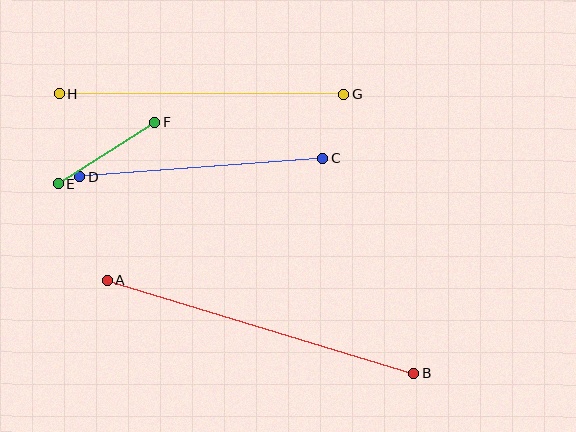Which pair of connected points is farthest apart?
Points A and B are farthest apart.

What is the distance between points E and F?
The distance is approximately 114 pixels.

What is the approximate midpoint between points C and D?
The midpoint is at approximately (201, 167) pixels.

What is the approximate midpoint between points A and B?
The midpoint is at approximately (260, 327) pixels.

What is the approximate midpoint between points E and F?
The midpoint is at approximately (107, 153) pixels.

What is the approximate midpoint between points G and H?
The midpoint is at approximately (202, 94) pixels.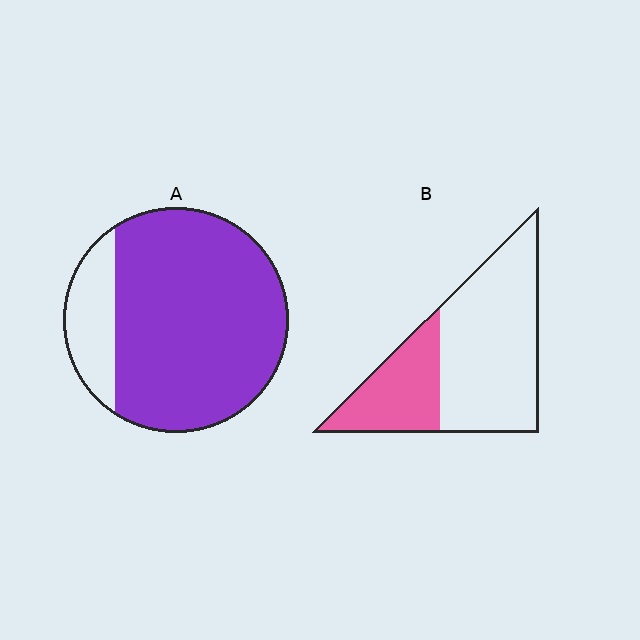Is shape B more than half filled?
No.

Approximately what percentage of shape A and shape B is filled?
A is approximately 85% and B is approximately 30%.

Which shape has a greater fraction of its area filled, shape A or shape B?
Shape A.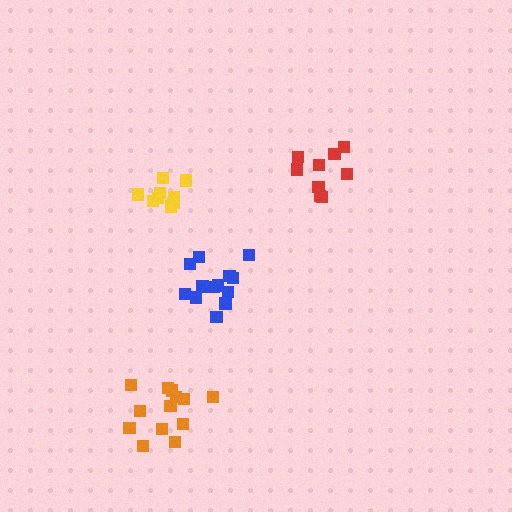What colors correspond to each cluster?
The clusters are colored: blue, red, yellow, orange.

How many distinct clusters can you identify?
There are 4 distinct clusters.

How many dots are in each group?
Group 1: 13 dots, Group 2: 9 dots, Group 3: 9 dots, Group 4: 13 dots (44 total).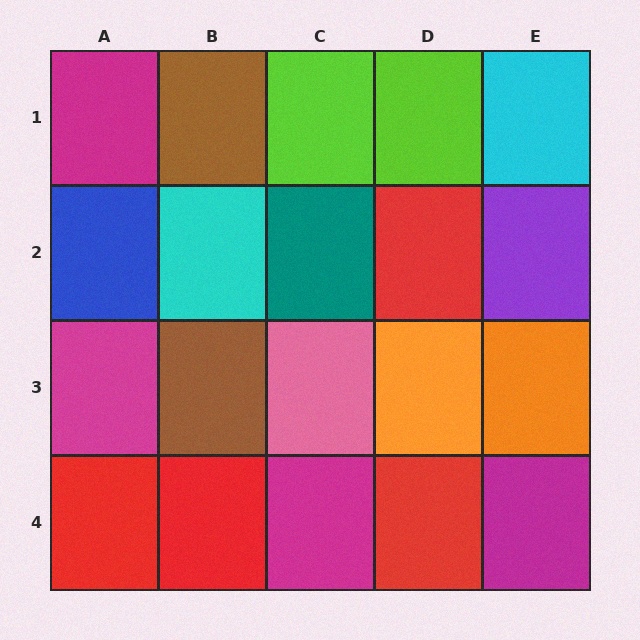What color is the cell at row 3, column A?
Magenta.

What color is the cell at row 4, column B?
Red.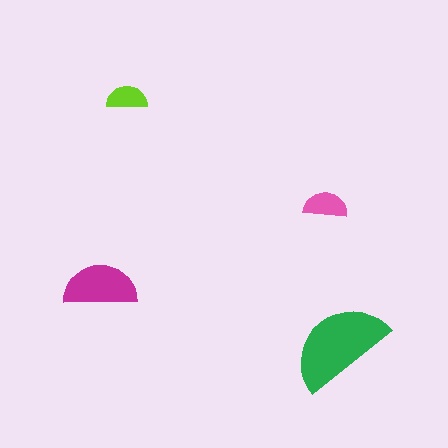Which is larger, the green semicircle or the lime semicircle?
The green one.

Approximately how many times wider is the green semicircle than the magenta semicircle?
About 1.5 times wider.